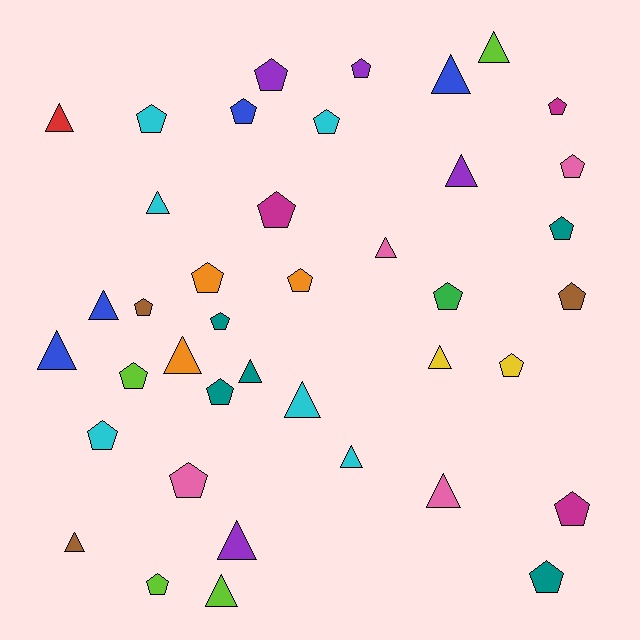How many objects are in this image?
There are 40 objects.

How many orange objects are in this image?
There are 3 orange objects.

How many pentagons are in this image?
There are 23 pentagons.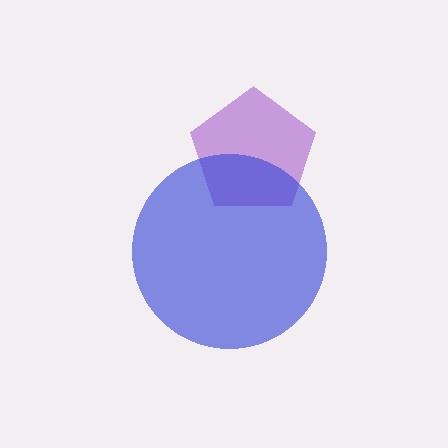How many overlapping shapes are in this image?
There are 2 overlapping shapes in the image.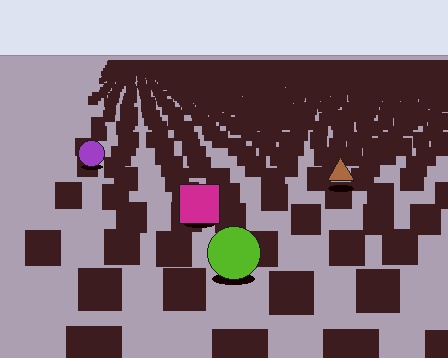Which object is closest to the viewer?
The lime circle is closest. The texture marks near it are larger and more spread out.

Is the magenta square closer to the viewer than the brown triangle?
Yes. The magenta square is closer — you can tell from the texture gradient: the ground texture is coarser near it.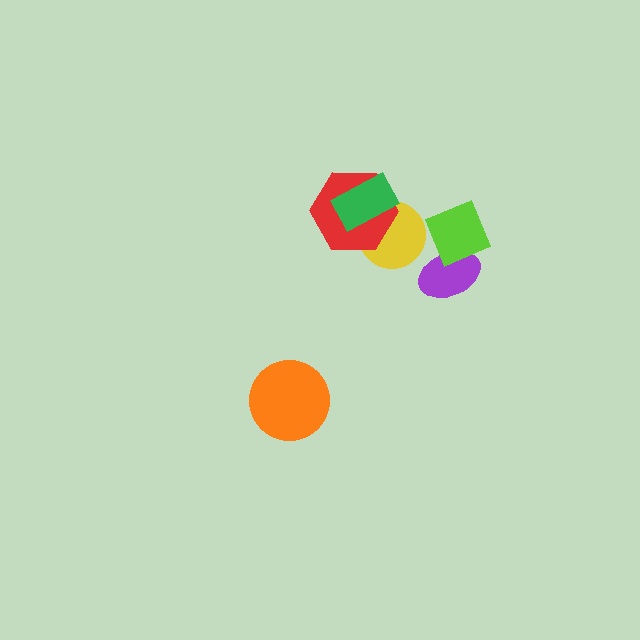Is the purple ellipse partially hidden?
Yes, it is partially covered by another shape.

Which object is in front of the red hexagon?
The green rectangle is in front of the red hexagon.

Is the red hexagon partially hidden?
Yes, it is partially covered by another shape.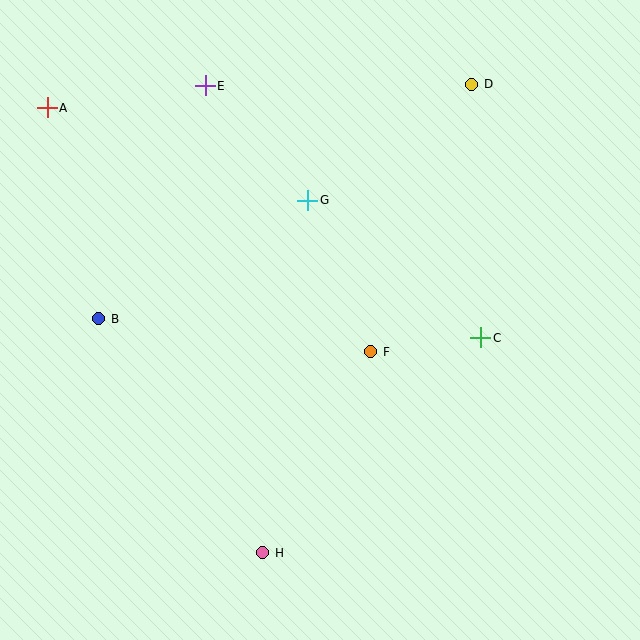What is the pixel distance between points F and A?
The distance between F and A is 405 pixels.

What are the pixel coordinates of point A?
Point A is at (47, 108).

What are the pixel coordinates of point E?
Point E is at (205, 86).